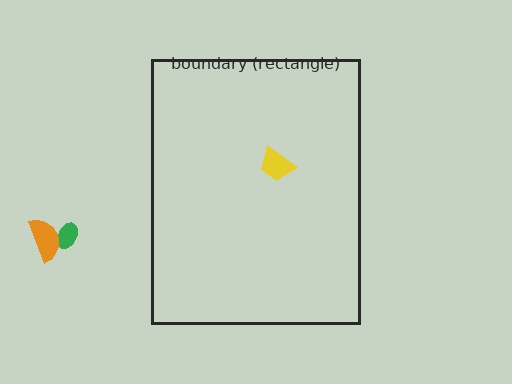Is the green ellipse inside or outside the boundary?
Outside.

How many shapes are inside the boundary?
1 inside, 2 outside.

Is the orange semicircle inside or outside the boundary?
Outside.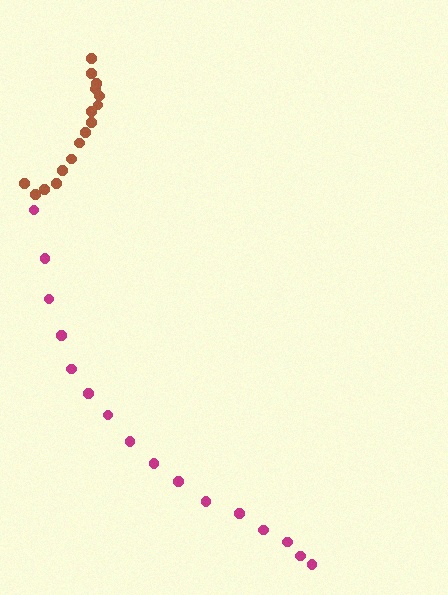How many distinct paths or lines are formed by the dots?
There are 2 distinct paths.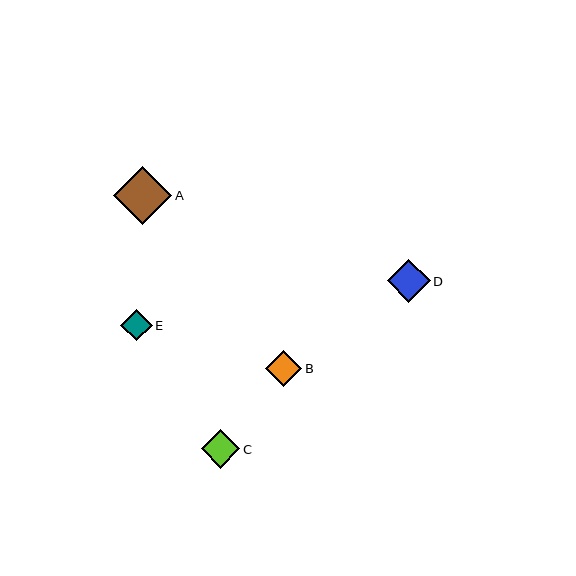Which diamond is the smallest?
Diamond E is the smallest with a size of approximately 31 pixels.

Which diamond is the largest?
Diamond A is the largest with a size of approximately 58 pixels.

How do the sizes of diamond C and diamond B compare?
Diamond C and diamond B are approximately the same size.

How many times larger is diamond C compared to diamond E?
Diamond C is approximately 1.2 times the size of diamond E.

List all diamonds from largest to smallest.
From largest to smallest: A, D, C, B, E.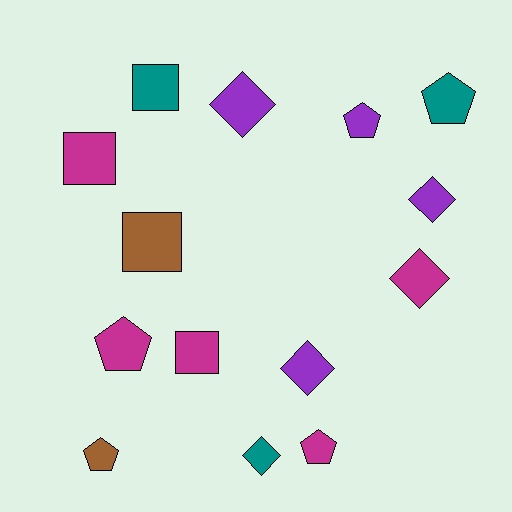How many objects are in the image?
There are 14 objects.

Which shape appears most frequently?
Diamond, with 5 objects.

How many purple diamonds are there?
There are 3 purple diamonds.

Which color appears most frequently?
Magenta, with 5 objects.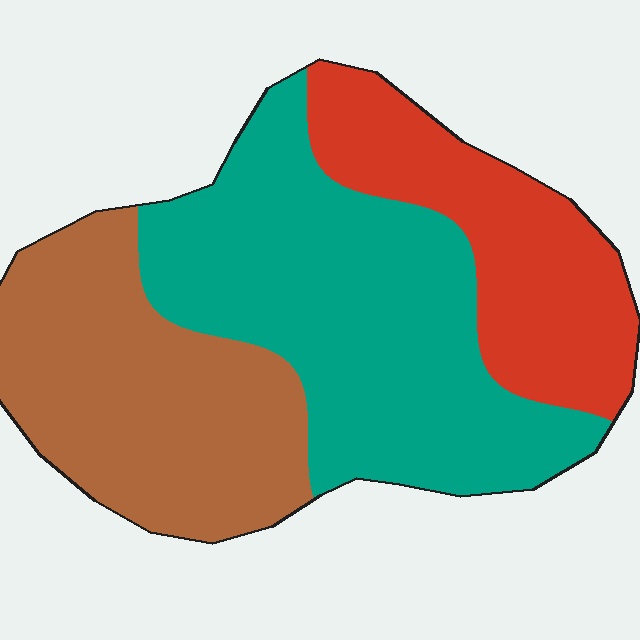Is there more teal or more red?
Teal.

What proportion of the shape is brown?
Brown takes up about one third (1/3) of the shape.